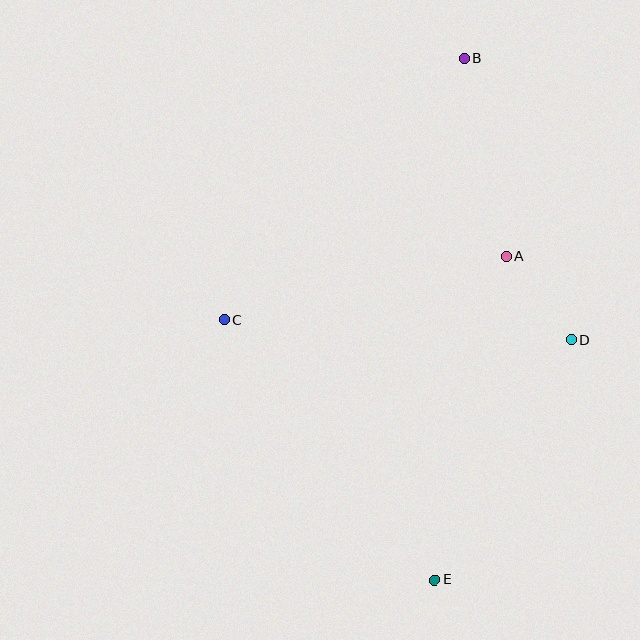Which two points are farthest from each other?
Points B and E are farthest from each other.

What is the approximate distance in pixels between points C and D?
The distance between C and D is approximately 348 pixels.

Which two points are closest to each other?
Points A and D are closest to each other.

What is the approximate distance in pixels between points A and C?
The distance between A and C is approximately 289 pixels.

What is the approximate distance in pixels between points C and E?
The distance between C and E is approximately 335 pixels.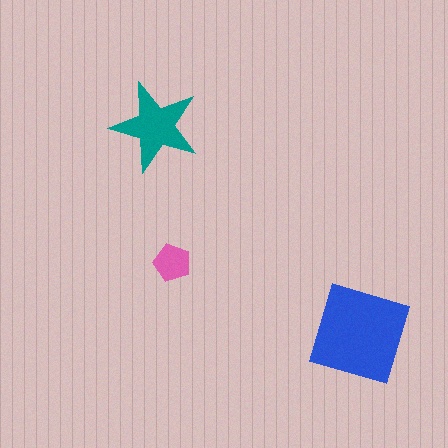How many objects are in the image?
There are 3 objects in the image.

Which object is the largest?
The blue square.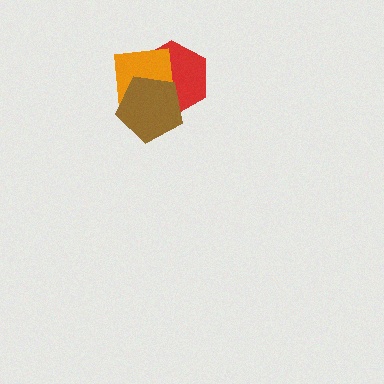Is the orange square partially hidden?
Yes, it is partially covered by another shape.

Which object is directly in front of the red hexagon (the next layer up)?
The orange square is directly in front of the red hexagon.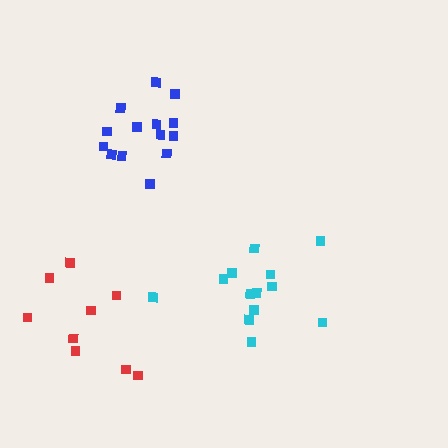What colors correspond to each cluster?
The clusters are colored: cyan, red, blue.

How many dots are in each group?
Group 1: 13 dots, Group 2: 9 dots, Group 3: 14 dots (36 total).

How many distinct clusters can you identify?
There are 3 distinct clusters.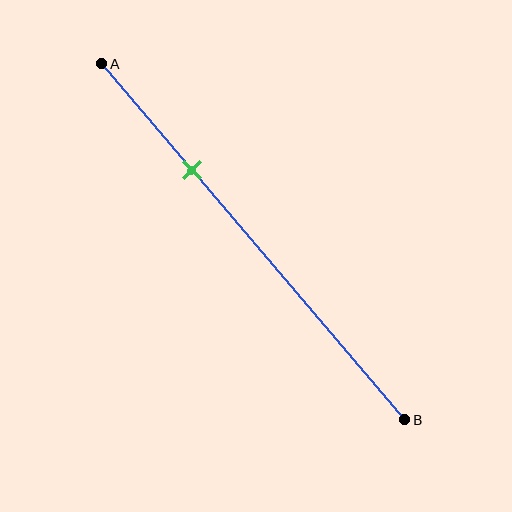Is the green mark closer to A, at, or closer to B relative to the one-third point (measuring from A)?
The green mark is closer to point A than the one-third point of segment AB.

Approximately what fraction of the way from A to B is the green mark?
The green mark is approximately 30% of the way from A to B.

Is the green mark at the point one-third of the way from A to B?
No, the mark is at about 30% from A, not at the 33% one-third point.